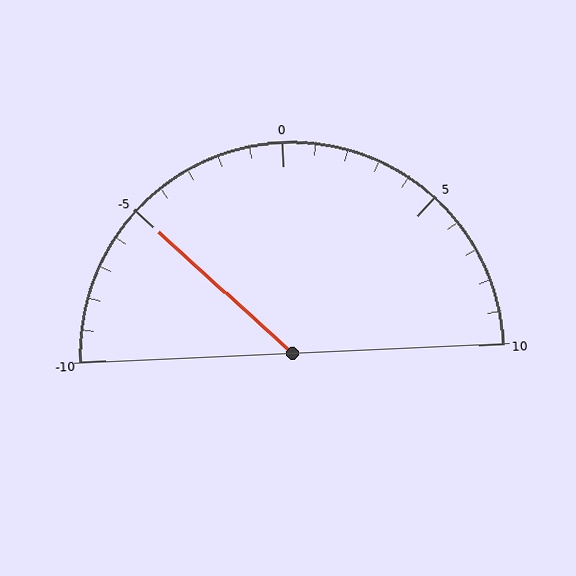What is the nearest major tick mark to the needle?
The nearest major tick mark is -5.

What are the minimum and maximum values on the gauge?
The gauge ranges from -10 to 10.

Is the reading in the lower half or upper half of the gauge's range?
The reading is in the lower half of the range (-10 to 10).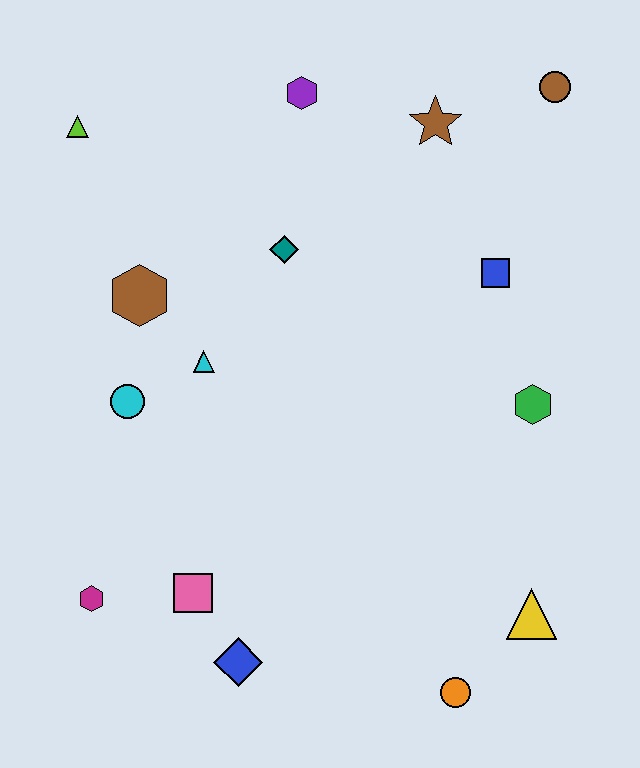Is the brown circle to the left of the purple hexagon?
No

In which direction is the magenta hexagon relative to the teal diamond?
The magenta hexagon is below the teal diamond.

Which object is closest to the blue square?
The green hexagon is closest to the blue square.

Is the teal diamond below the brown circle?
Yes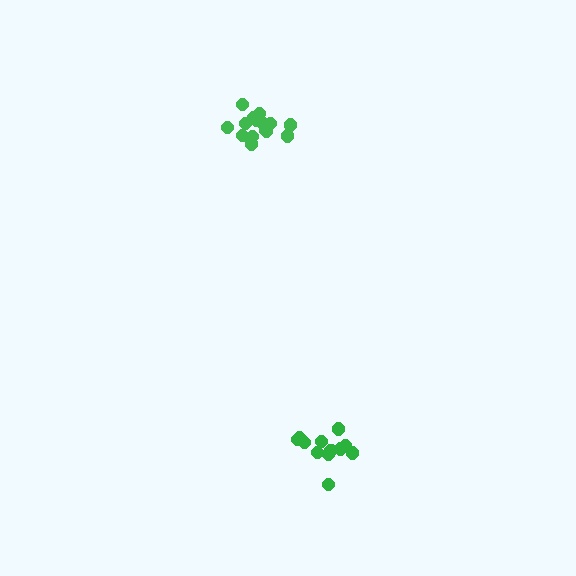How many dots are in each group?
Group 1: 12 dots, Group 2: 15 dots (27 total).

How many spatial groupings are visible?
There are 2 spatial groupings.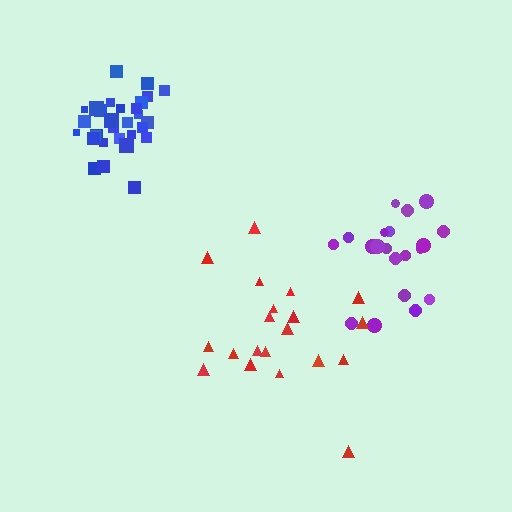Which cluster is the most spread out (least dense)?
Red.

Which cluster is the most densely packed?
Blue.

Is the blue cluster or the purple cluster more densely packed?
Blue.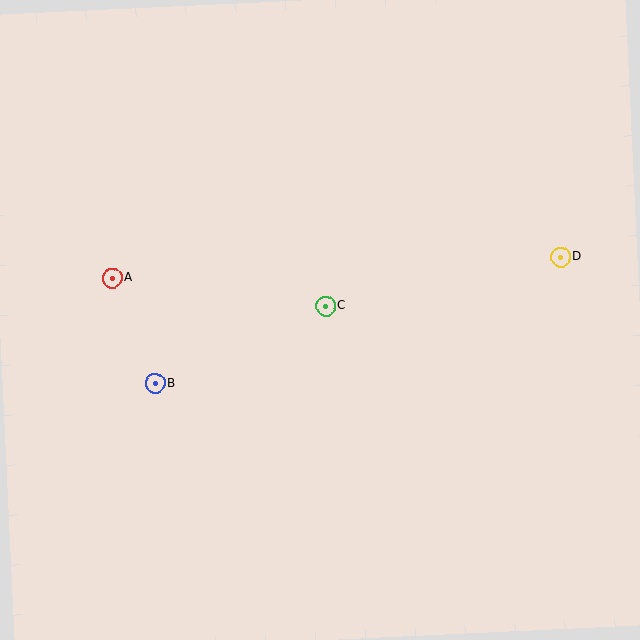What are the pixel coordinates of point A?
Point A is at (112, 278).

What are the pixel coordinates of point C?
Point C is at (326, 306).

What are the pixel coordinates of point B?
Point B is at (155, 384).